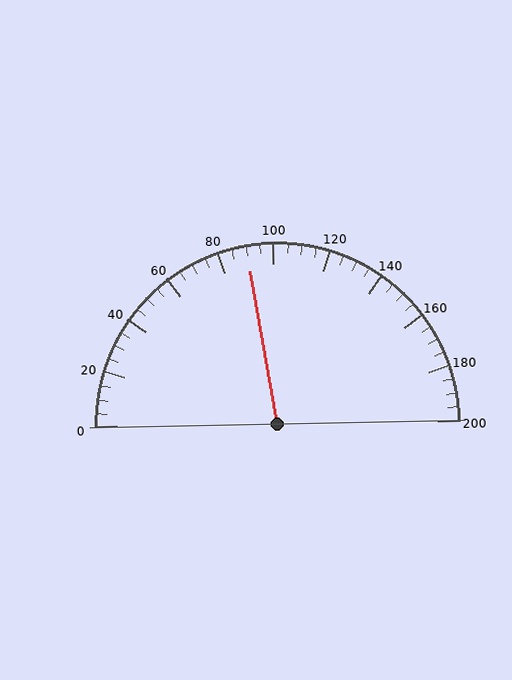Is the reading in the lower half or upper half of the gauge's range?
The reading is in the lower half of the range (0 to 200).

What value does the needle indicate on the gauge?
The needle indicates approximately 90.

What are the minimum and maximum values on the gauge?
The gauge ranges from 0 to 200.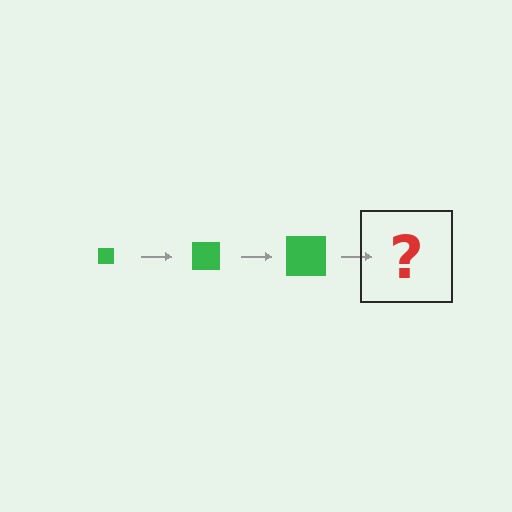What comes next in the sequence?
The next element should be a green square, larger than the previous one.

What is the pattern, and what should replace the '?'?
The pattern is that the square gets progressively larger each step. The '?' should be a green square, larger than the previous one.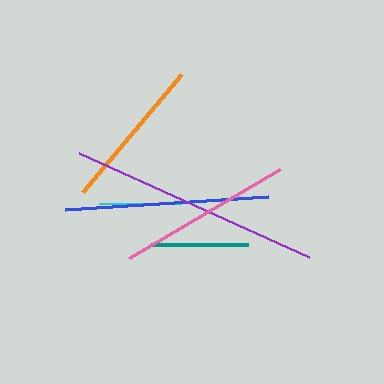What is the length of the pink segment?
The pink segment is approximately 176 pixels long.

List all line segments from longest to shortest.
From longest to shortest: purple, blue, pink, orange, teal, cyan.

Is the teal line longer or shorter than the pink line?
The pink line is longer than the teal line.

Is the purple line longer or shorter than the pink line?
The purple line is longer than the pink line.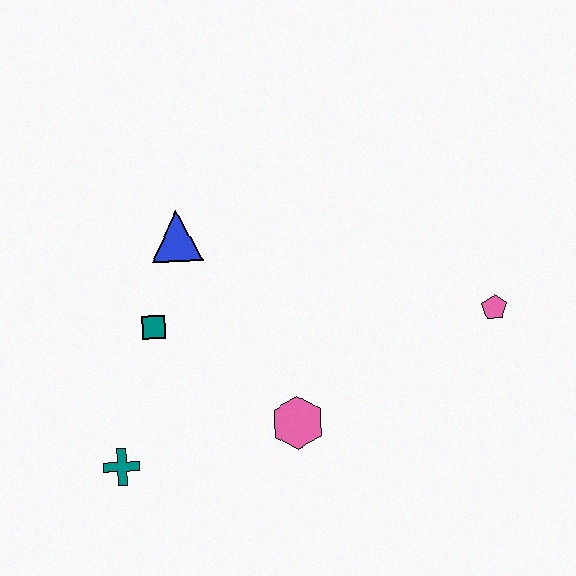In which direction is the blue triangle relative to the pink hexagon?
The blue triangle is above the pink hexagon.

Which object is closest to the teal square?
The blue triangle is closest to the teal square.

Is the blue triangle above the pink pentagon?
Yes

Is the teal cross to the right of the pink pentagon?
No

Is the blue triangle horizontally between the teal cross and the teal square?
No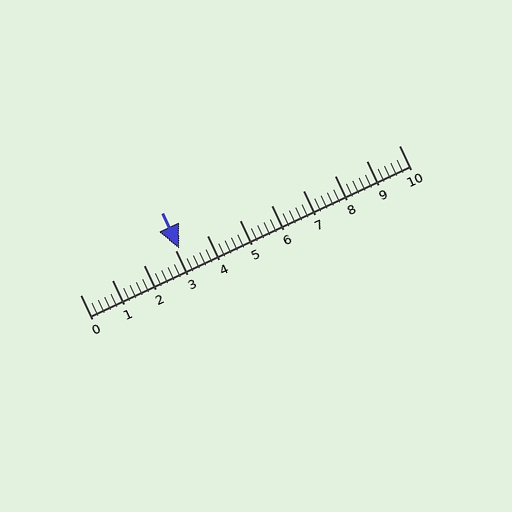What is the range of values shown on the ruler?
The ruler shows values from 0 to 10.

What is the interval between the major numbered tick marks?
The major tick marks are spaced 1 units apart.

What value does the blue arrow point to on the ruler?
The blue arrow points to approximately 3.1.